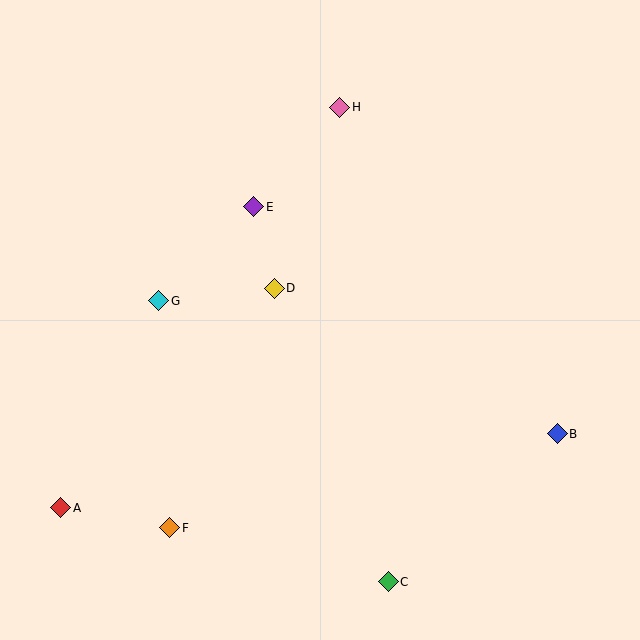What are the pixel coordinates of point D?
Point D is at (274, 288).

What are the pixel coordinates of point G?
Point G is at (159, 301).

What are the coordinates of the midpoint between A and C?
The midpoint between A and C is at (225, 545).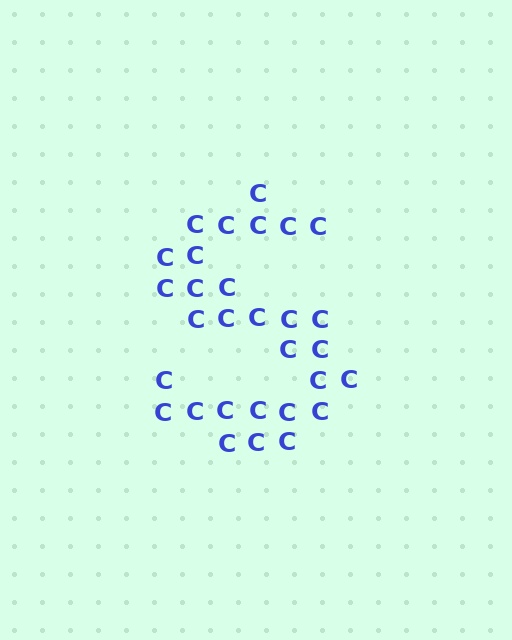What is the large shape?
The large shape is the letter S.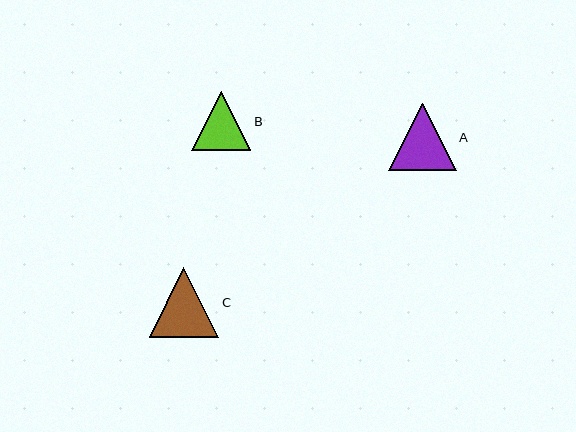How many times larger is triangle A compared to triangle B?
Triangle A is approximately 1.1 times the size of triangle B.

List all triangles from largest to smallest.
From largest to smallest: C, A, B.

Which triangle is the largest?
Triangle C is the largest with a size of approximately 70 pixels.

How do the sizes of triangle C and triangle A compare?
Triangle C and triangle A are approximately the same size.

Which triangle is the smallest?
Triangle B is the smallest with a size of approximately 59 pixels.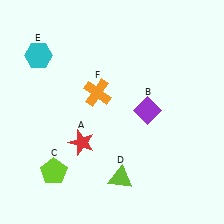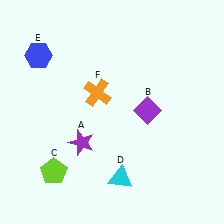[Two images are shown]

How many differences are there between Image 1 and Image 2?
There are 3 differences between the two images.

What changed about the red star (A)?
In Image 1, A is red. In Image 2, it changed to purple.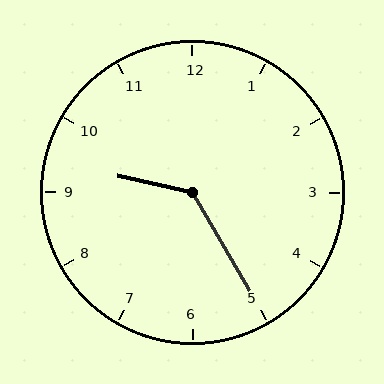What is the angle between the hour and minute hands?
Approximately 132 degrees.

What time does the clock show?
9:25.